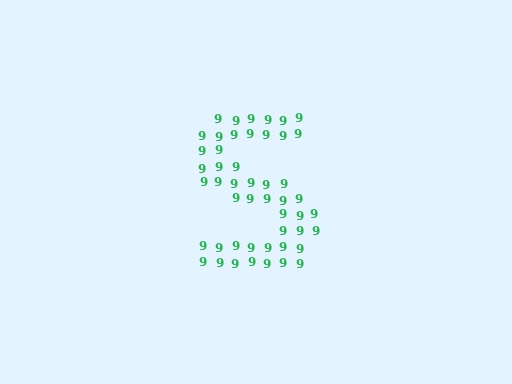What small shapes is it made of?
It is made of small digit 9's.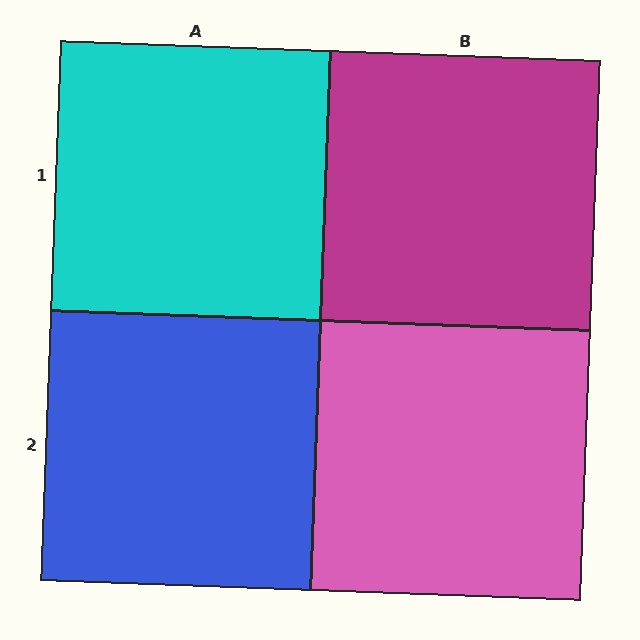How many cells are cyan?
1 cell is cyan.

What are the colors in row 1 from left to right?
Cyan, magenta.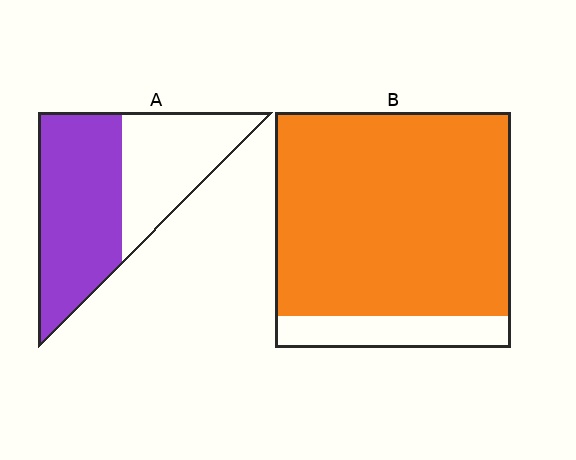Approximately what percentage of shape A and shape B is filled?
A is approximately 60% and B is approximately 85%.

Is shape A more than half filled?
Yes.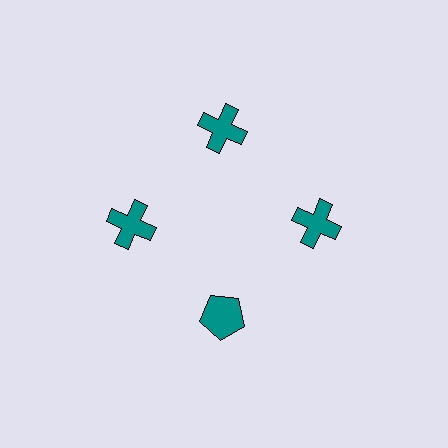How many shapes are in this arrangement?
There are 4 shapes arranged in a ring pattern.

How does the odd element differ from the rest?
It has a different shape: pentagon instead of cross.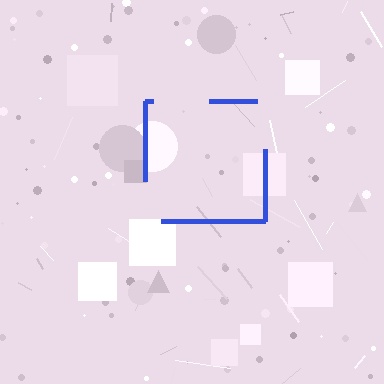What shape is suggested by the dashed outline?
The dashed outline suggests a square.